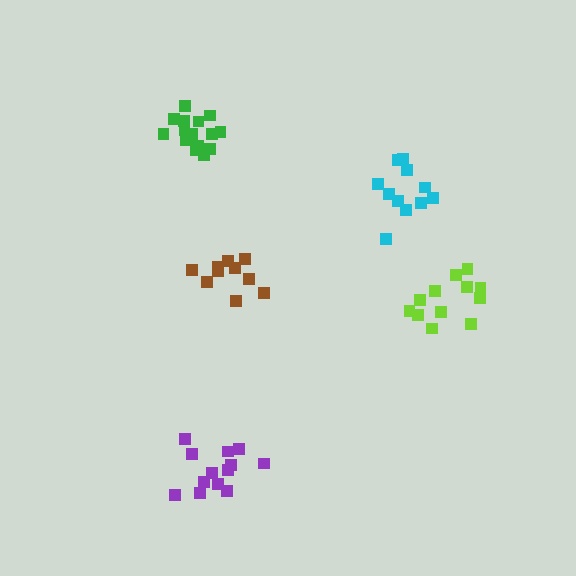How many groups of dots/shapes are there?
There are 5 groups.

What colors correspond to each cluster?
The clusters are colored: brown, cyan, lime, purple, green.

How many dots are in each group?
Group 1: 10 dots, Group 2: 11 dots, Group 3: 12 dots, Group 4: 13 dots, Group 5: 15 dots (61 total).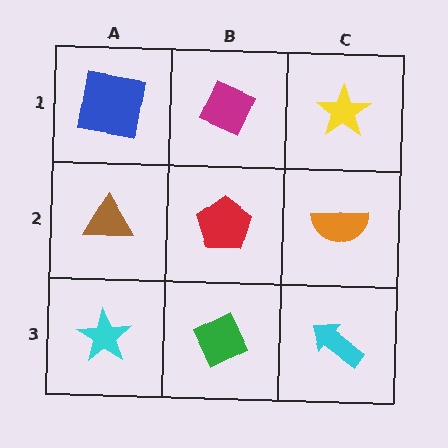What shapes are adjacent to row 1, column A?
A brown triangle (row 2, column A), a magenta diamond (row 1, column B).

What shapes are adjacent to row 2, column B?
A magenta diamond (row 1, column B), a green diamond (row 3, column B), a brown triangle (row 2, column A), an orange semicircle (row 2, column C).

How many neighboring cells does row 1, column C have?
2.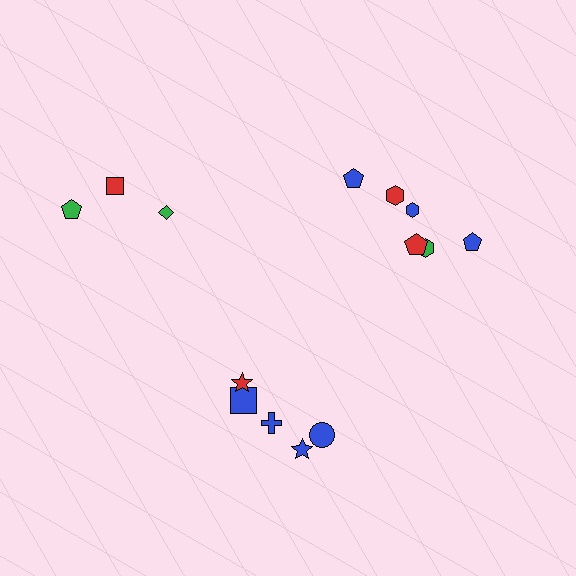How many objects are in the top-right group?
There are 6 objects.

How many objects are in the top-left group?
There are 3 objects.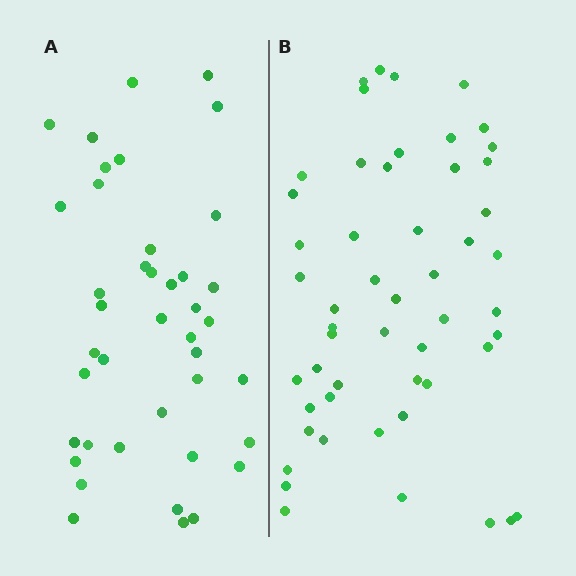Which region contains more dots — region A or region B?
Region B (the right region) has more dots.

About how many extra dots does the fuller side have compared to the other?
Region B has roughly 12 or so more dots than region A.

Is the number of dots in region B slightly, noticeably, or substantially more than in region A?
Region B has noticeably more, but not dramatically so. The ratio is roughly 1.3 to 1.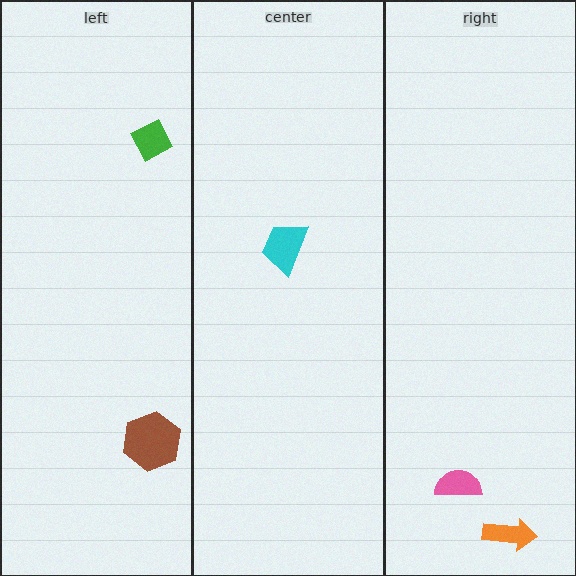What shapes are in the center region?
The cyan trapezoid.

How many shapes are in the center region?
1.